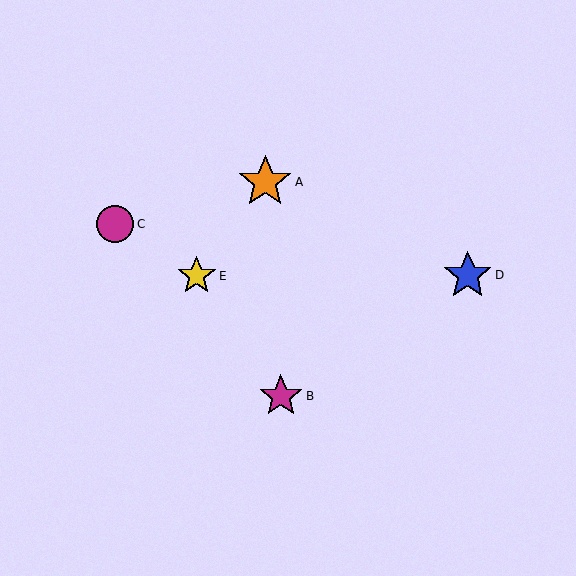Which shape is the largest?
The orange star (labeled A) is the largest.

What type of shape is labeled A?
Shape A is an orange star.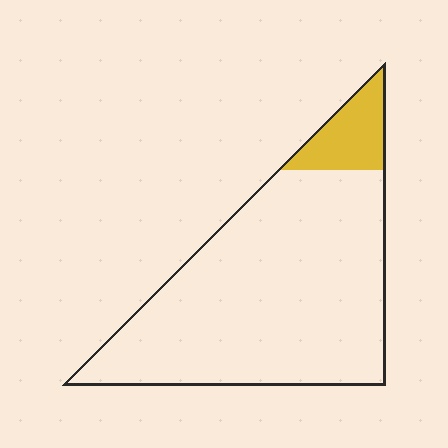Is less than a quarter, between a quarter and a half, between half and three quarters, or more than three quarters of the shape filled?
Less than a quarter.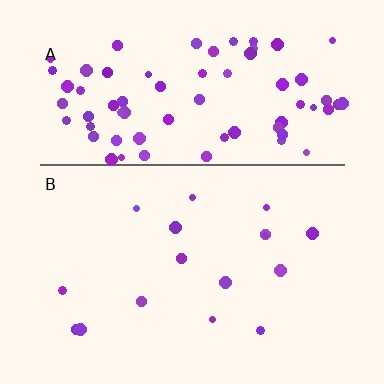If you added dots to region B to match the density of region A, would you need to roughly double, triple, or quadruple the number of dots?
Approximately quadruple.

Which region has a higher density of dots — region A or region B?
A (the top).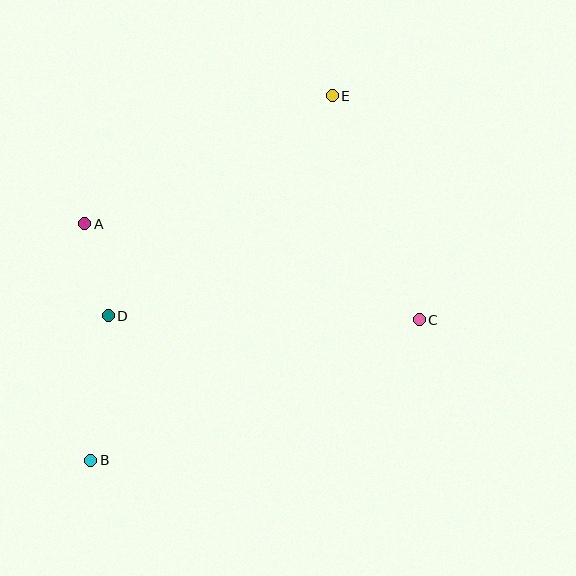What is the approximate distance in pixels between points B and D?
The distance between B and D is approximately 146 pixels.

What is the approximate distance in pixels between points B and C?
The distance between B and C is approximately 358 pixels.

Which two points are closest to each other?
Points A and D are closest to each other.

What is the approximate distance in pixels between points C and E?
The distance between C and E is approximately 240 pixels.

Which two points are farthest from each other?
Points B and E are farthest from each other.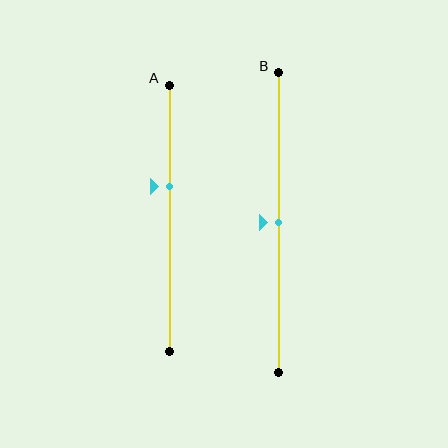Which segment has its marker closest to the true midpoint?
Segment B has its marker closest to the true midpoint.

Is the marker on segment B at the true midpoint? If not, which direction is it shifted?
Yes, the marker on segment B is at the true midpoint.